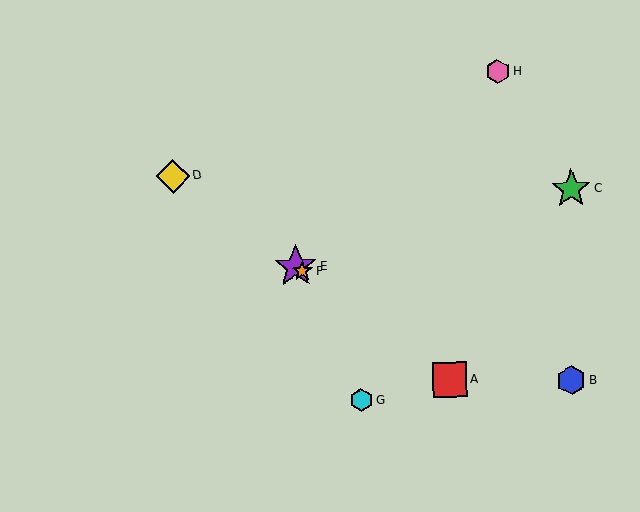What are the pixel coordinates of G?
Object G is at (361, 400).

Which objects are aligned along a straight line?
Objects A, D, E, F are aligned along a straight line.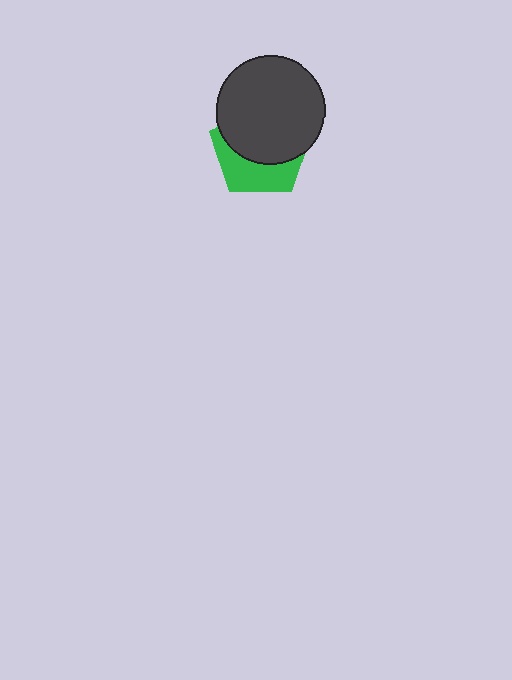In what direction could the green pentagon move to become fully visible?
The green pentagon could move down. That would shift it out from behind the dark gray circle entirely.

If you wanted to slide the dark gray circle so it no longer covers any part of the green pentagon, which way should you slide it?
Slide it up — that is the most direct way to separate the two shapes.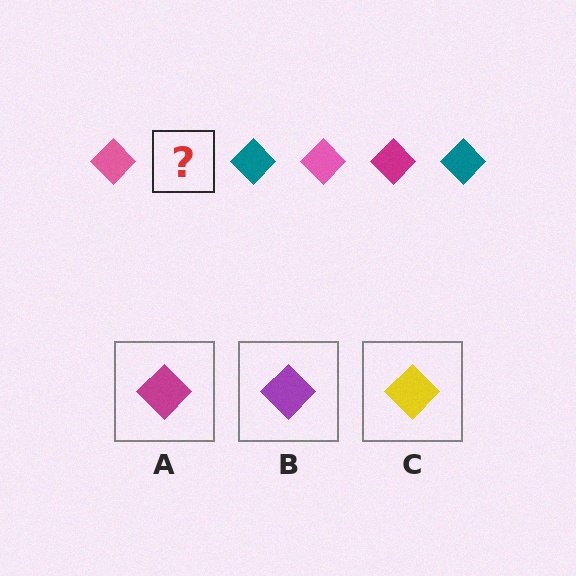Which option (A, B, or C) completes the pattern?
A.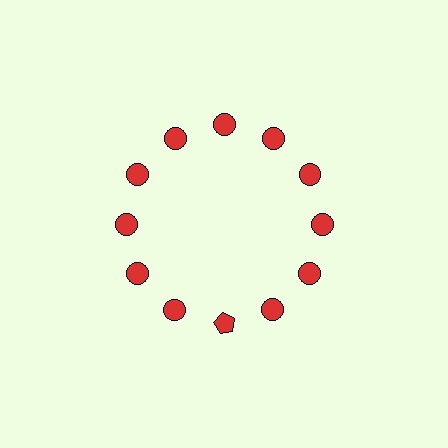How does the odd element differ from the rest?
It has a different shape: pentagon instead of circle.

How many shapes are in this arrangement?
There are 12 shapes arranged in a ring pattern.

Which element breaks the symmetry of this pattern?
The red pentagon at roughly the 6 o'clock position breaks the symmetry. All other shapes are red circles.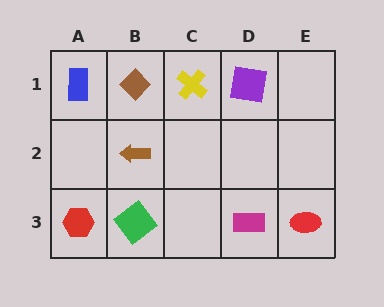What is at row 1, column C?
A yellow cross.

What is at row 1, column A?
A blue rectangle.